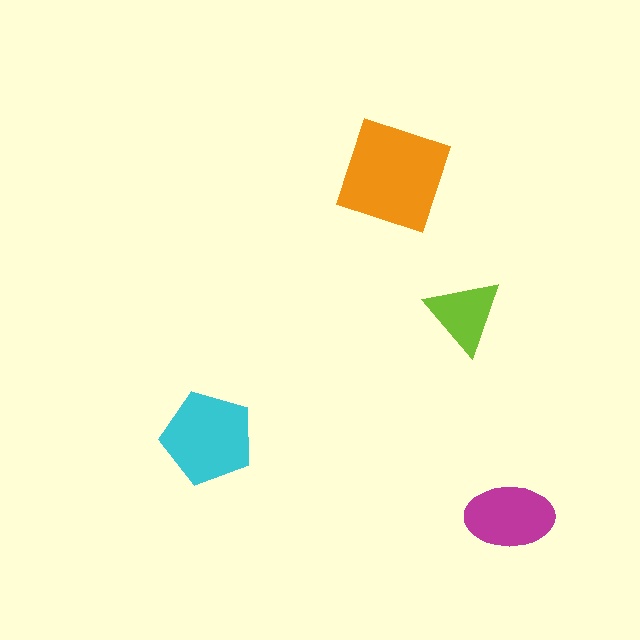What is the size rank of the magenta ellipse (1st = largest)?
3rd.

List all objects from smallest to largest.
The lime triangle, the magenta ellipse, the cyan pentagon, the orange diamond.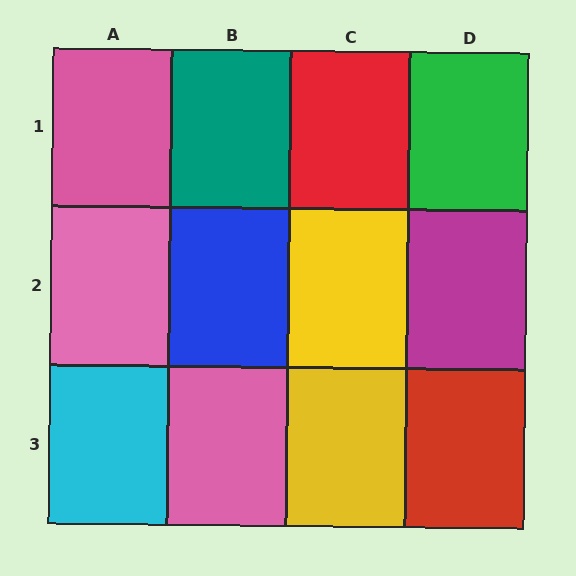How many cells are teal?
1 cell is teal.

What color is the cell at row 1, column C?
Red.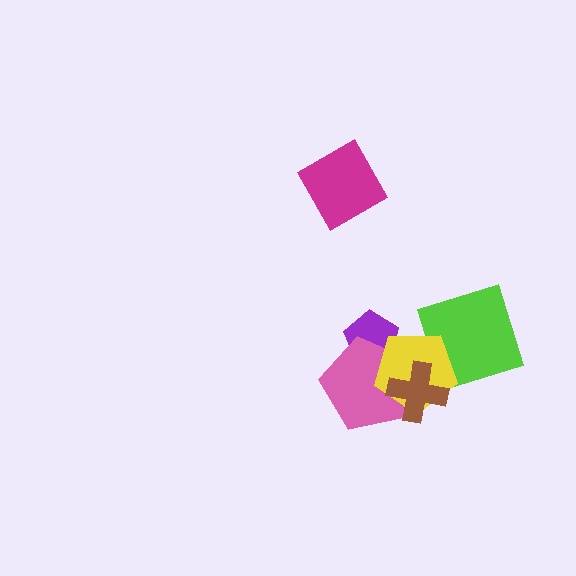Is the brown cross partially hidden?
No, no other shape covers it.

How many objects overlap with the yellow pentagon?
4 objects overlap with the yellow pentagon.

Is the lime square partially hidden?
Yes, it is partially covered by another shape.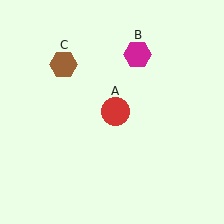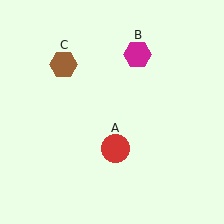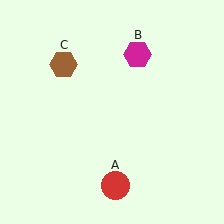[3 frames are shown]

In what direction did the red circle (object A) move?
The red circle (object A) moved down.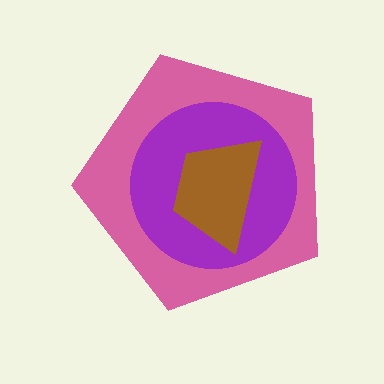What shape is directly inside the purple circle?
The brown trapezoid.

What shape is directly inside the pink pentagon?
The purple circle.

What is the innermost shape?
The brown trapezoid.